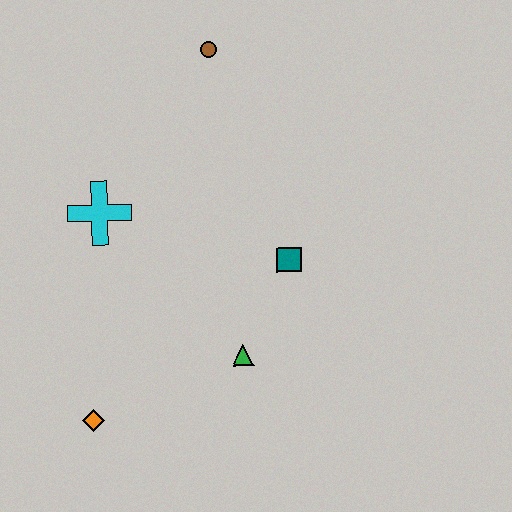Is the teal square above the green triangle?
Yes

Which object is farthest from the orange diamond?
The brown circle is farthest from the orange diamond.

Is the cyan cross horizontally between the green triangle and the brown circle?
No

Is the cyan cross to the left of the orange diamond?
No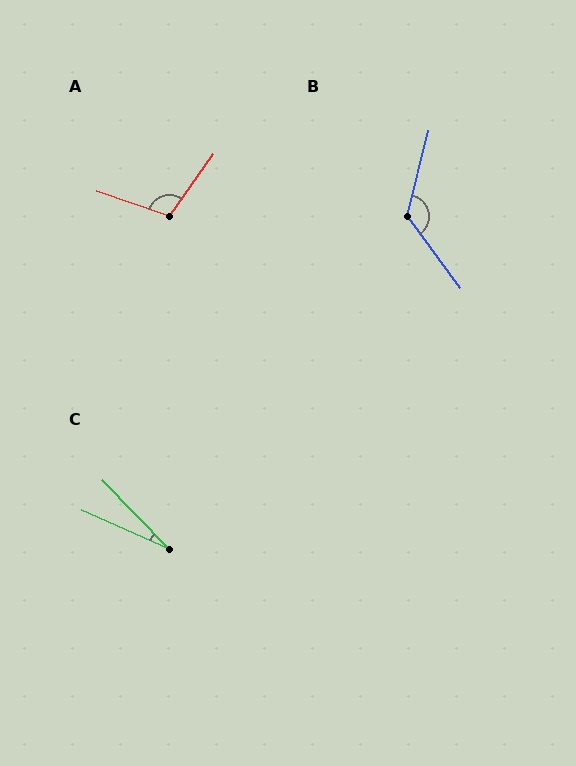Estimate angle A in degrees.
Approximately 106 degrees.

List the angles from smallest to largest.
C (22°), A (106°), B (130°).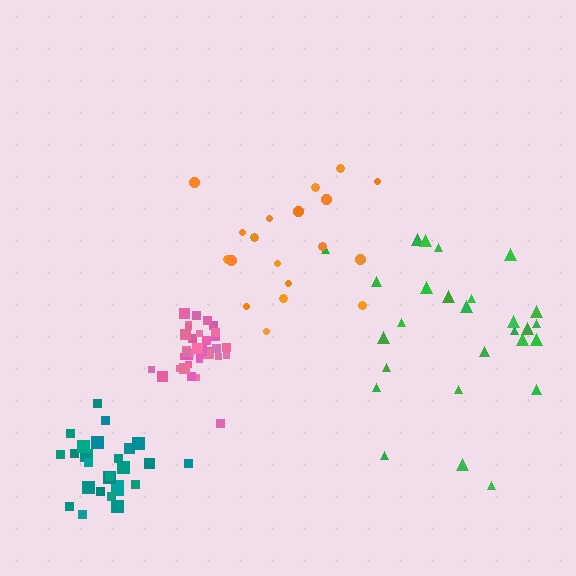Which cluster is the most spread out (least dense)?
Green.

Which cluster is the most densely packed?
Pink.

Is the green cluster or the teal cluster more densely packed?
Teal.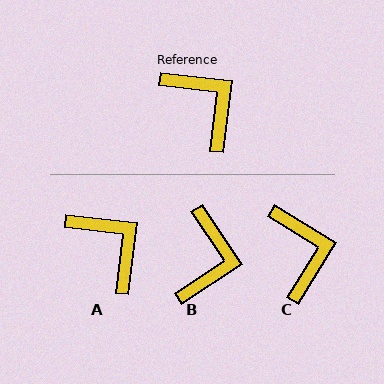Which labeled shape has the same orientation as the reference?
A.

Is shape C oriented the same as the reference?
No, it is off by about 25 degrees.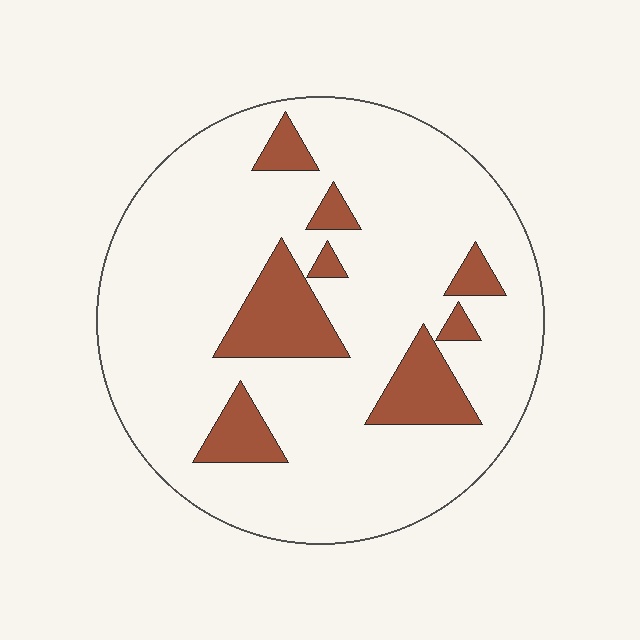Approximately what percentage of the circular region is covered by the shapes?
Approximately 15%.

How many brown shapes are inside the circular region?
8.